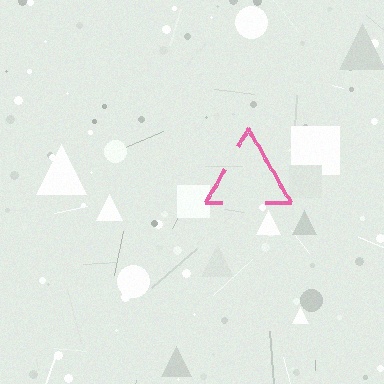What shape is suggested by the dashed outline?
The dashed outline suggests a triangle.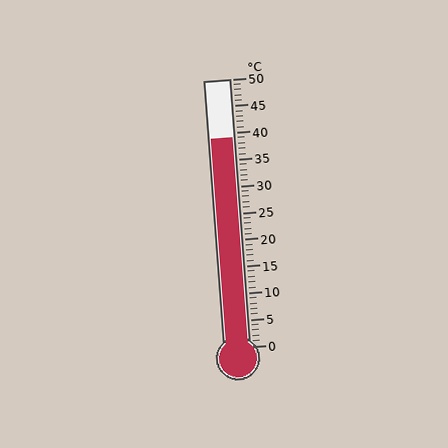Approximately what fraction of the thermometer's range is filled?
The thermometer is filled to approximately 80% of its range.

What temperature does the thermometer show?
The thermometer shows approximately 39°C.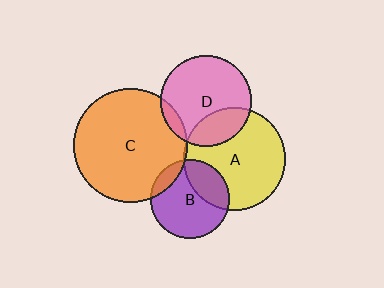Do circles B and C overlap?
Yes.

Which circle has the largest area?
Circle C (orange).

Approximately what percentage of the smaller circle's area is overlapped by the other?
Approximately 10%.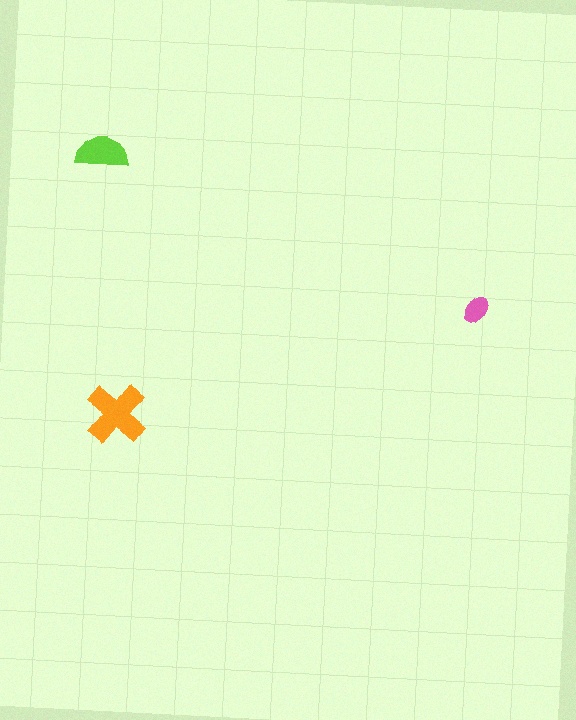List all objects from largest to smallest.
The orange cross, the lime semicircle, the pink ellipse.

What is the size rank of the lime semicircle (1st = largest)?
2nd.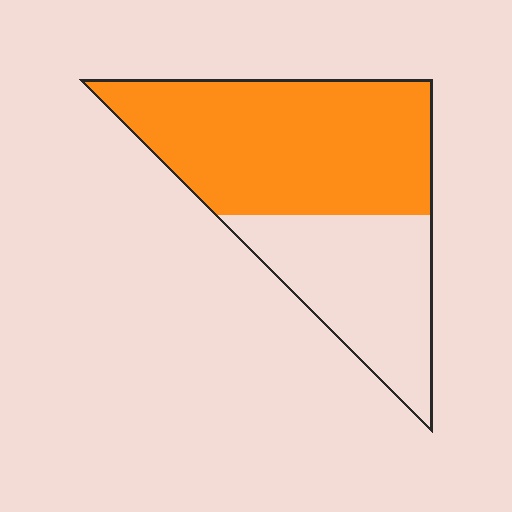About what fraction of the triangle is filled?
About five eighths (5/8).